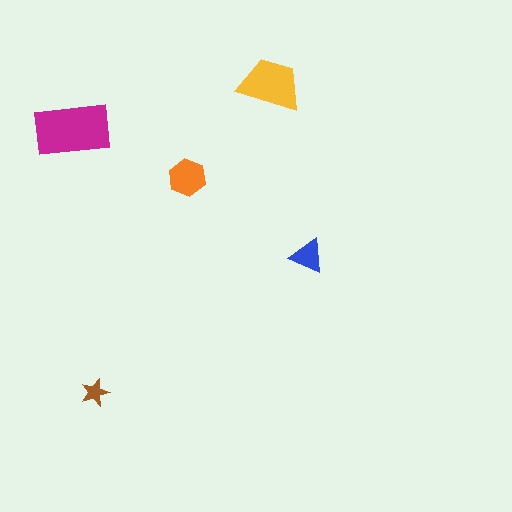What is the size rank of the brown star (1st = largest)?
5th.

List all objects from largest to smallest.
The magenta rectangle, the yellow trapezoid, the orange hexagon, the blue triangle, the brown star.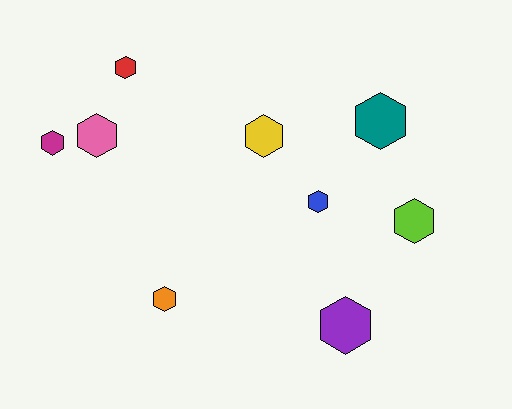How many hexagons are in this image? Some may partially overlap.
There are 9 hexagons.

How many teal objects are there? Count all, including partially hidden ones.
There is 1 teal object.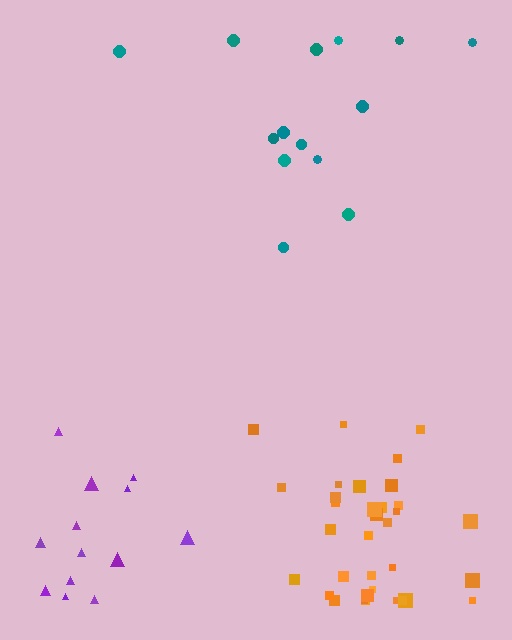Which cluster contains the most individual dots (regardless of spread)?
Orange (34).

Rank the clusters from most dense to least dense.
orange, purple, teal.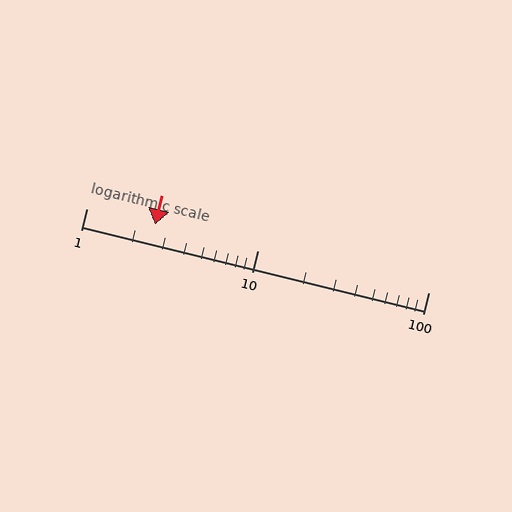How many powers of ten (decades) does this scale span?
The scale spans 2 decades, from 1 to 100.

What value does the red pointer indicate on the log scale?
The pointer indicates approximately 2.5.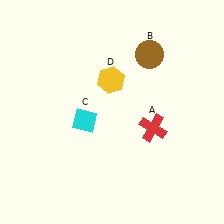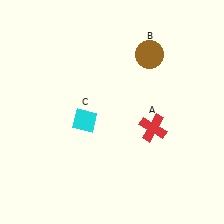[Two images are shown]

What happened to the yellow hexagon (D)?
The yellow hexagon (D) was removed in Image 2. It was in the top-left area of Image 1.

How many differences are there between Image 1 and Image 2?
There is 1 difference between the two images.